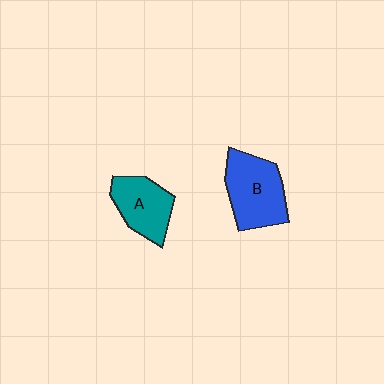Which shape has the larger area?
Shape B (blue).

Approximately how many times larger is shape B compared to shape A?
Approximately 1.3 times.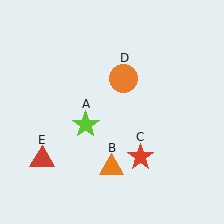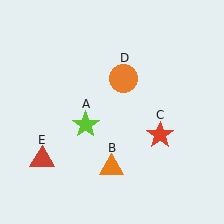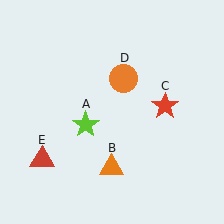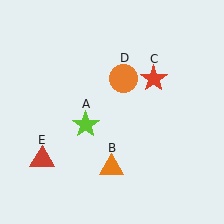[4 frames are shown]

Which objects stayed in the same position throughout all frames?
Lime star (object A) and orange triangle (object B) and orange circle (object D) and red triangle (object E) remained stationary.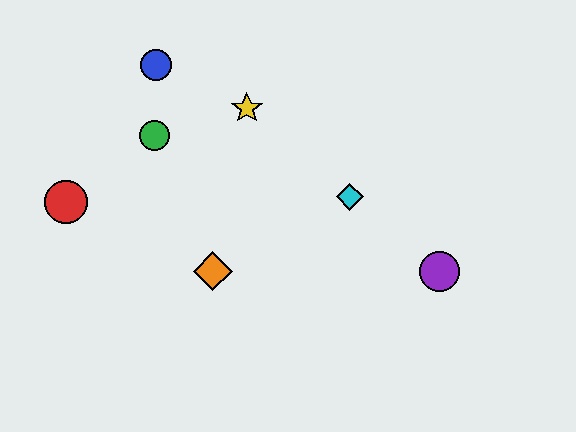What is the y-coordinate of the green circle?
The green circle is at y≈135.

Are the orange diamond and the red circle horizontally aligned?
No, the orange diamond is at y≈271 and the red circle is at y≈202.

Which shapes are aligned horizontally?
The purple circle, the orange diamond are aligned horizontally.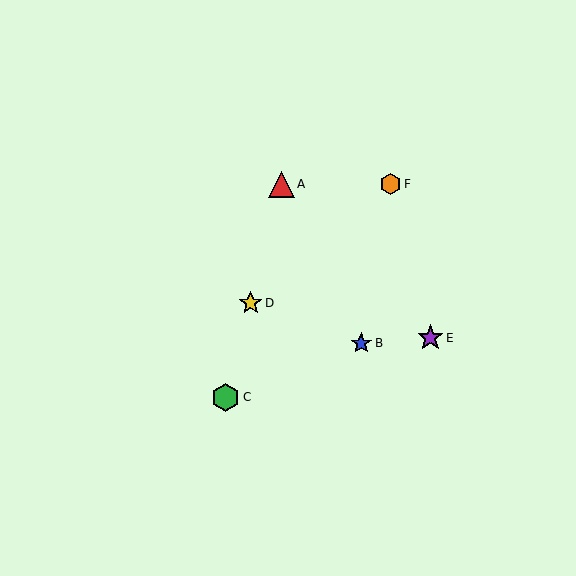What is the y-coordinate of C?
Object C is at y≈397.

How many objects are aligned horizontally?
2 objects (A, F) are aligned horizontally.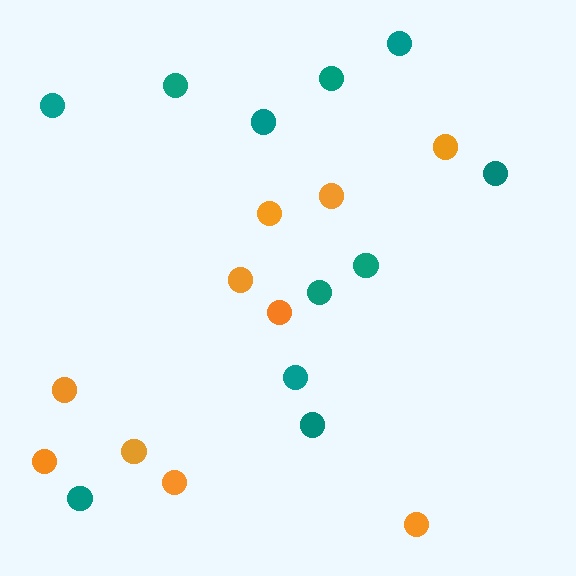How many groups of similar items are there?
There are 2 groups: one group of teal circles (11) and one group of orange circles (10).